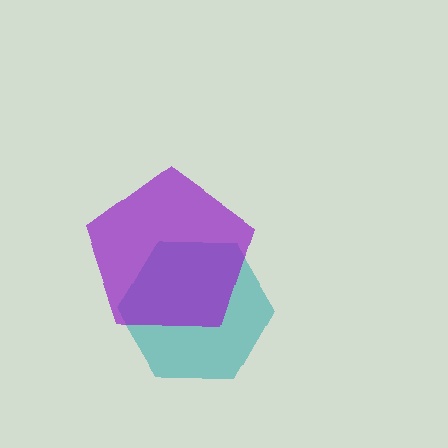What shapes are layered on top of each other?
The layered shapes are: a teal hexagon, a purple pentagon.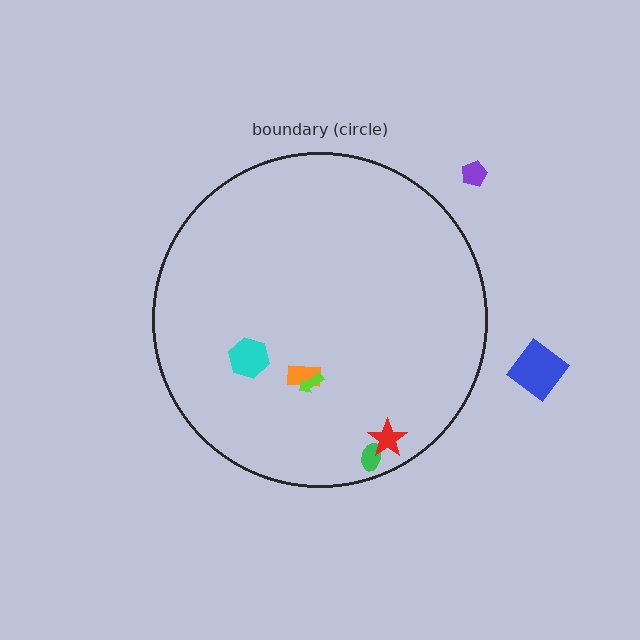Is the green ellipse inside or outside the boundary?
Inside.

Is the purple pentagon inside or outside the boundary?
Outside.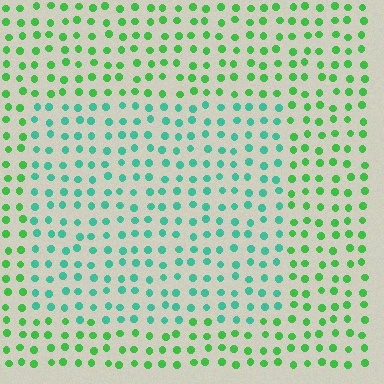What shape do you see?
I see a rectangle.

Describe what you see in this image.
The image is filled with small green elements in a uniform arrangement. A rectangle-shaped region is visible where the elements are tinted to a slightly different hue, forming a subtle color boundary.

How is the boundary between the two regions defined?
The boundary is defined purely by a slight shift in hue (about 39 degrees). Spacing, size, and orientation are identical on both sides.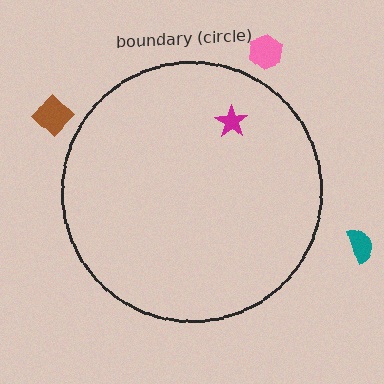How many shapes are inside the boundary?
1 inside, 3 outside.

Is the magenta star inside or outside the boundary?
Inside.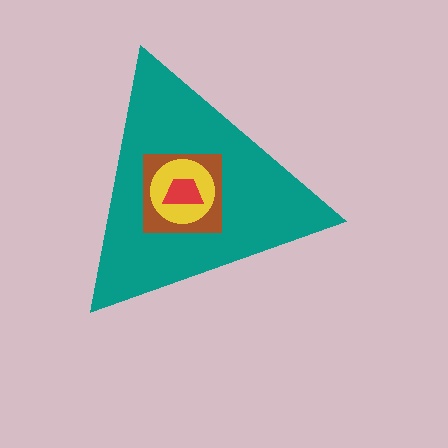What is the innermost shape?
The red trapezoid.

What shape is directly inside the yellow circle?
The red trapezoid.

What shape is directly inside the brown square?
The yellow circle.